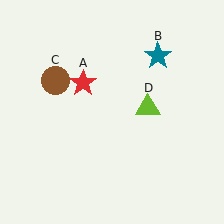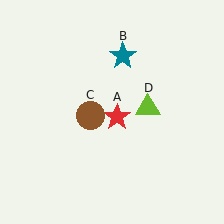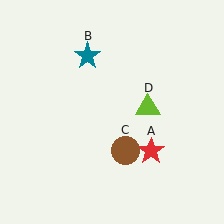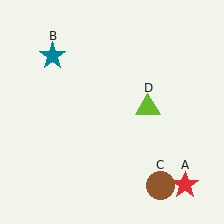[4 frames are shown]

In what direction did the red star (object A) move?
The red star (object A) moved down and to the right.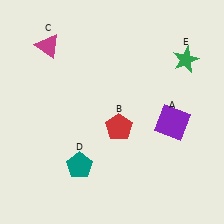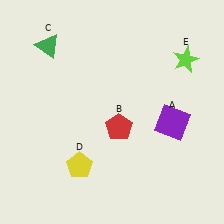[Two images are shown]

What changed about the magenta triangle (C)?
In Image 1, C is magenta. In Image 2, it changed to green.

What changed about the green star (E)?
In Image 1, E is green. In Image 2, it changed to lime.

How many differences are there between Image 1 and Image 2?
There are 3 differences between the two images.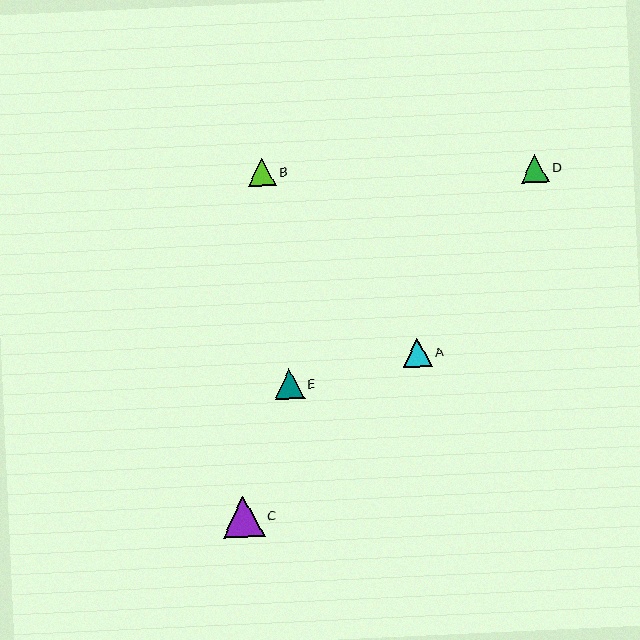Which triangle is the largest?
Triangle C is the largest with a size of approximately 41 pixels.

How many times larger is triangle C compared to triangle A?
Triangle C is approximately 1.4 times the size of triangle A.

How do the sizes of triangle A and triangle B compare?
Triangle A and triangle B are approximately the same size.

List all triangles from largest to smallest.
From largest to smallest: C, E, A, D, B.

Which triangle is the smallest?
Triangle B is the smallest with a size of approximately 28 pixels.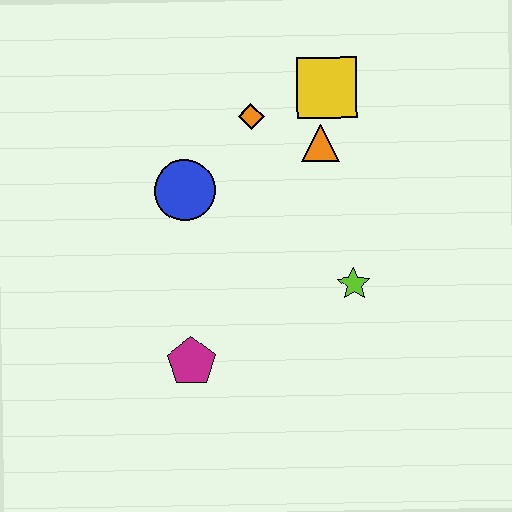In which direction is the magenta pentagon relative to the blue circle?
The magenta pentagon is below the blue circle.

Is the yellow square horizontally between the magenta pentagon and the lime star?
Yes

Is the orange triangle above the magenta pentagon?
Yes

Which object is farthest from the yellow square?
The magenta pentagon is farthest from the yellow square.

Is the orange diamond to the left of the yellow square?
Yes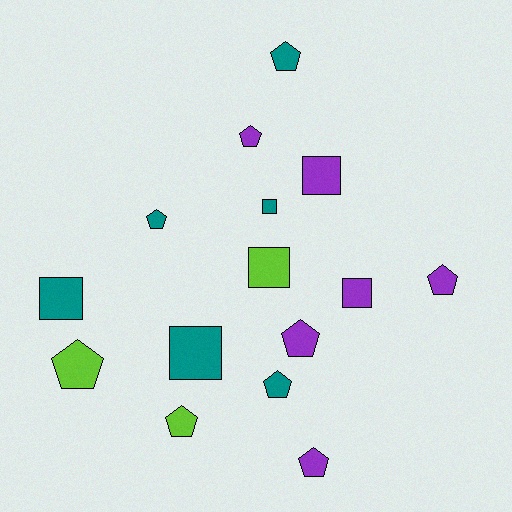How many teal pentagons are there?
There are 3 teal pentagons.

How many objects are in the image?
There are 15 objects.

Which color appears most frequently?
Teal, with 6 objects.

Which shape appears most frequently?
Pentagon, with 9 objects.